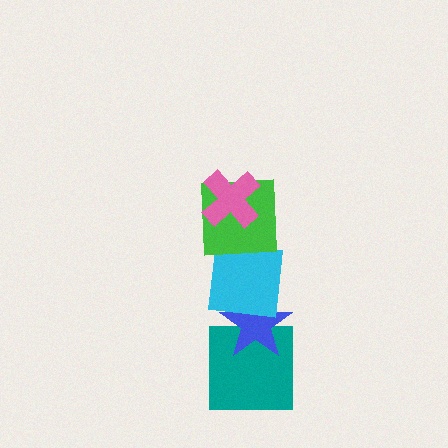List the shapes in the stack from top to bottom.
From top to bottom: the pink cross, the green square, the cyan square, the blue star, the teal square.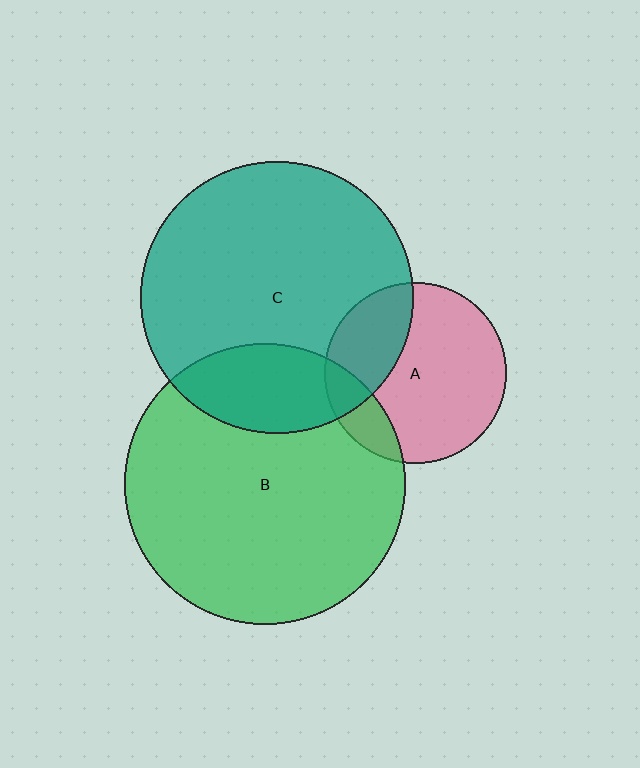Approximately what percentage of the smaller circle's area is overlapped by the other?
Approximately 20%.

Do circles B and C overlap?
Yes.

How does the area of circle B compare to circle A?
Approximately 2.4 times.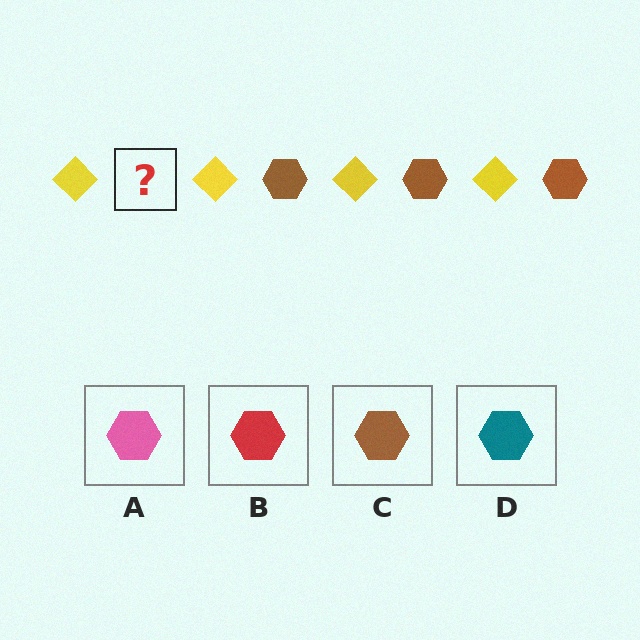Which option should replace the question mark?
Option C.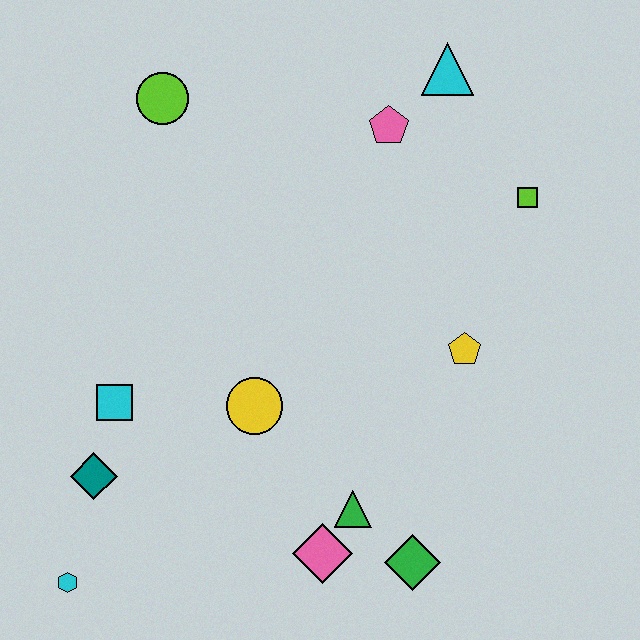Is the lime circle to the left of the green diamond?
Yes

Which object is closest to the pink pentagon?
The cyan triangle is closest to the pink pentagon.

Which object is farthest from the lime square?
The cyan hexagon is farthest from the lime square.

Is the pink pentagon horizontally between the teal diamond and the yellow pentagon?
Yes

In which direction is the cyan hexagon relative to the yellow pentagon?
The cyan hexagon is to the left of the yellow pentagon.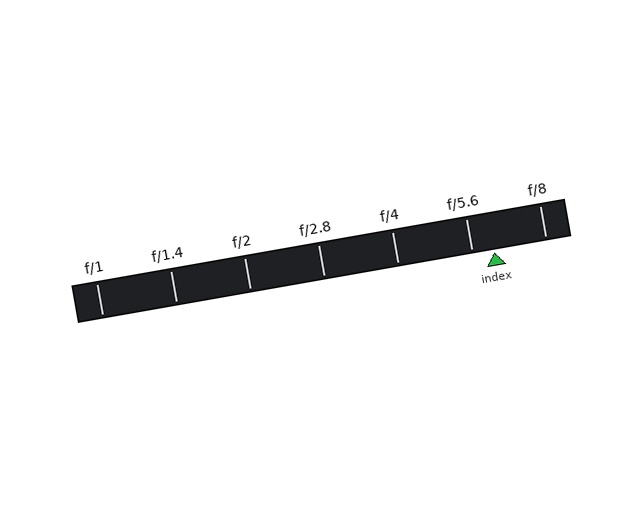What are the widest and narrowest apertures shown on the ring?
The widest aperture shown is f/1 and the narrowest is f/8.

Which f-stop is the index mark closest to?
The index mark is closest to f/5.6.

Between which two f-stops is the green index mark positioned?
The index mark is between f/5.6 and f/8.